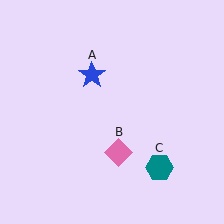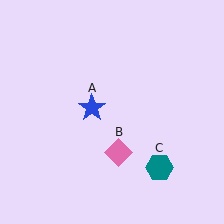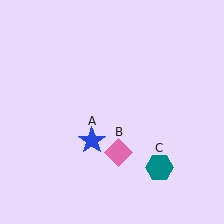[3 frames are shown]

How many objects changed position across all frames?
1 object changed position: blue star (object A).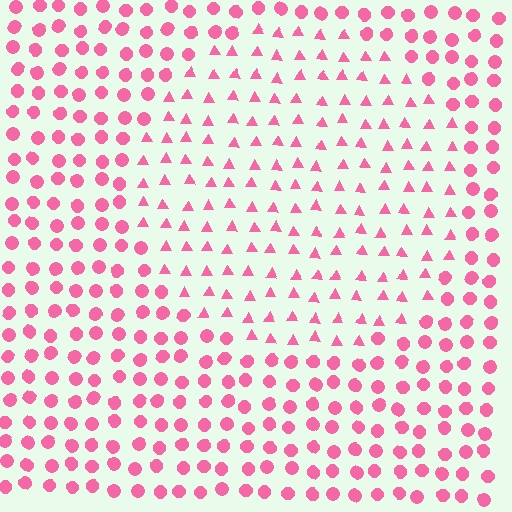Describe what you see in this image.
The image is filled with small pink elements arranged in a uniform grid. A circle-shaped region contains triangles, while the surrounding area contains circles. The boundary is defined purely by the change in element shape.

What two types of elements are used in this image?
The image uses triangles inside the circle region and circles outside it.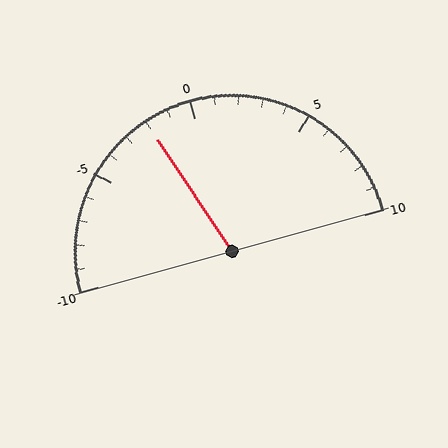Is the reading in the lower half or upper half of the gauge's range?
The reading is in the lower half of the range (-10 to 10).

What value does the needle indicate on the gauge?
The needle indicates approximately -2.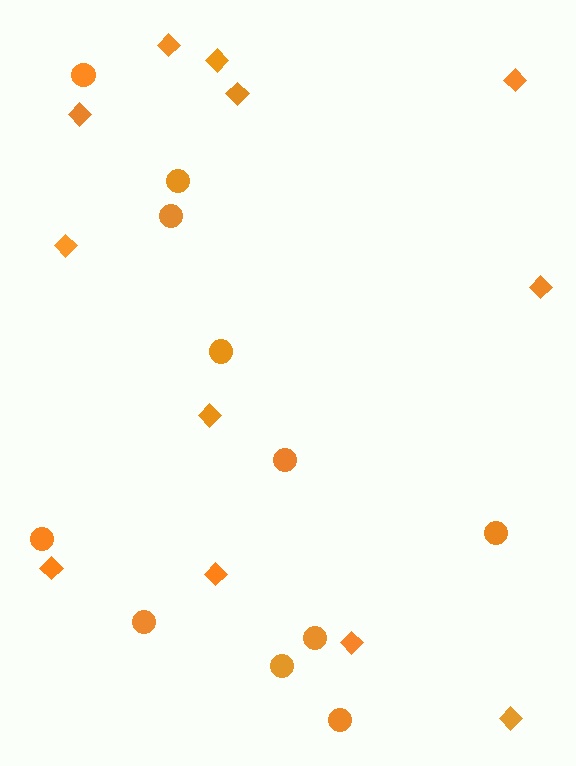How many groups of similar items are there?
There are 2 groups: one group of diamonds (12) and one group of circles (11).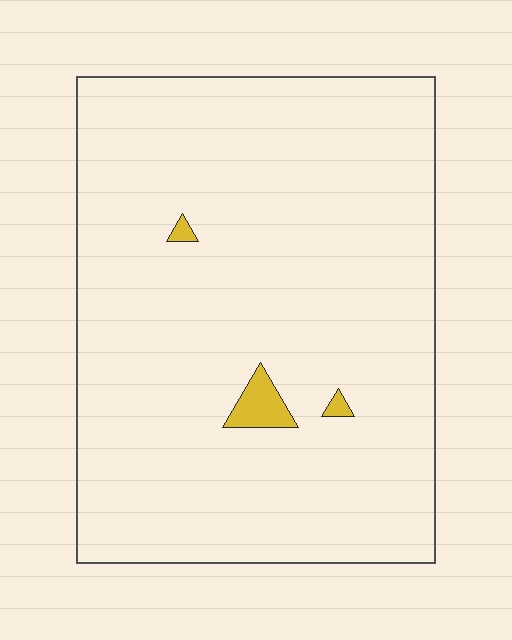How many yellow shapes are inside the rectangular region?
3.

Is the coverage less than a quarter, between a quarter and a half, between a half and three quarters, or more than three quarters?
Less than a quarter.